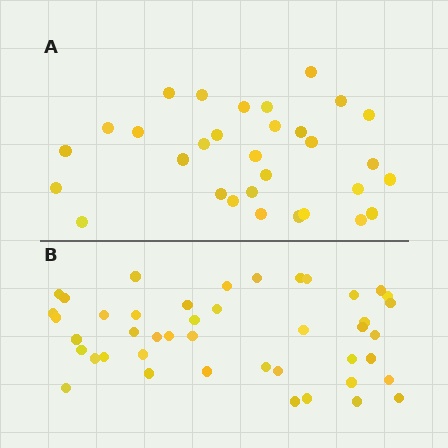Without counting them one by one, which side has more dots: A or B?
Region B (the bottom region) has more dots.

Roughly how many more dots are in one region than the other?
Region B has approximately 15 more dots than region A.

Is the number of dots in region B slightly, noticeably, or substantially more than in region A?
Region B has noticeably more, but not dramatically so. The ratio is roughly 1.4 to 1.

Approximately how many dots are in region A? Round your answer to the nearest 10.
About 30 dots. (The exact count is 31, which rounds to 30.)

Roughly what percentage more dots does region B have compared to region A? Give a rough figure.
About 40% more.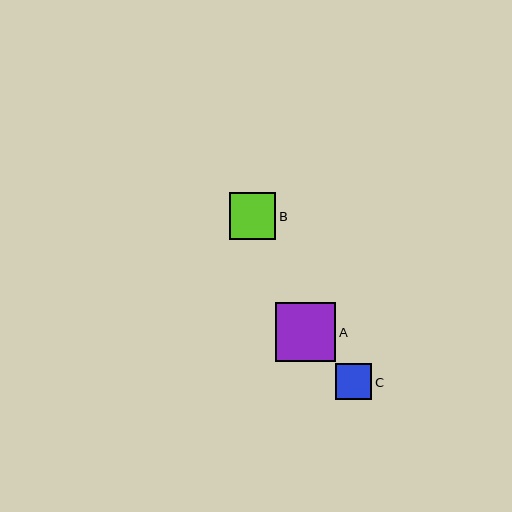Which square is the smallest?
Square C is the smallest with a size of approximately 36 pixels.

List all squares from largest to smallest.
From largest to smallest: A, B, C.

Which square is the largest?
Square A is the largest with a size of approximately 60 pixels.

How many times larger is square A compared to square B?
Square A is approximately 1.3 times the size of square B.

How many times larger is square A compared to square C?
Square A is approximately 1.7 times the size of square C.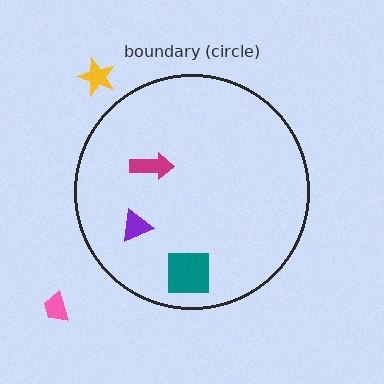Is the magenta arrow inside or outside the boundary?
Inside.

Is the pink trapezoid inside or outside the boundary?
Outside.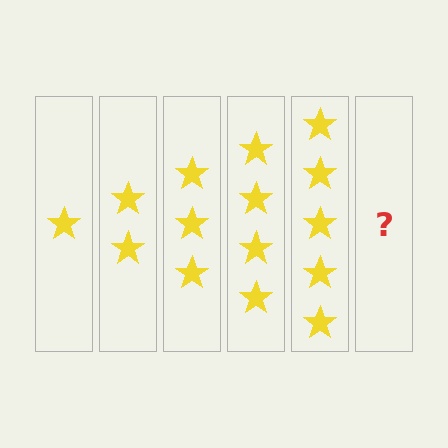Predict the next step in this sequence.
The next step is 6 stars.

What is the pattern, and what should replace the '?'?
The pattern is that each step adds one more star. The '?' should be 6 stars.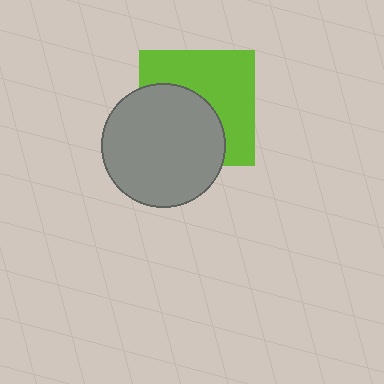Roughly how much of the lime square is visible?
About half of it is visible (roughly 54%).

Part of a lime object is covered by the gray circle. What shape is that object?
It is a square.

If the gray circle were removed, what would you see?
You would see the complete lime square.